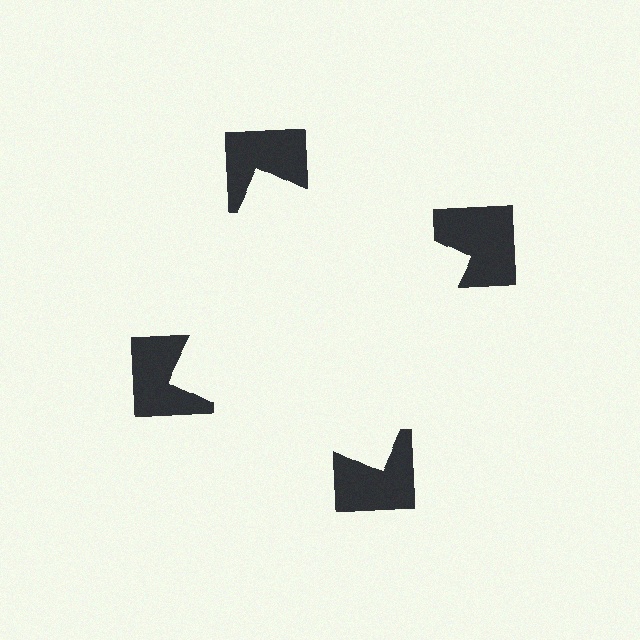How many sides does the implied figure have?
4 sides.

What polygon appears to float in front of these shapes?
An illusory square — its edges are inferred from the aligned wedge cuts in the notched squares, not physically drawn.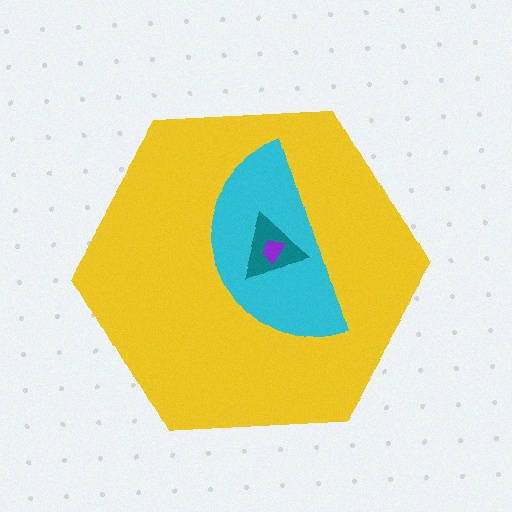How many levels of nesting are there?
4.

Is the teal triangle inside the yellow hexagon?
Yes.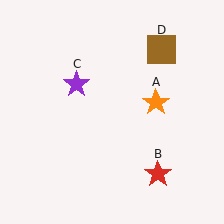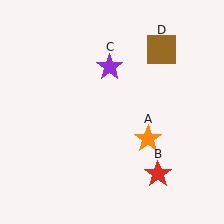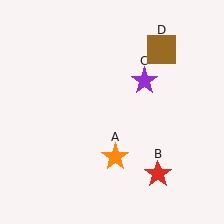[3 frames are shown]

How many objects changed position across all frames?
2 objects changed position: orange star (object A), purple star (object C).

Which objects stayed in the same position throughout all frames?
Red star (object B) and brown square (object D) remained stationary.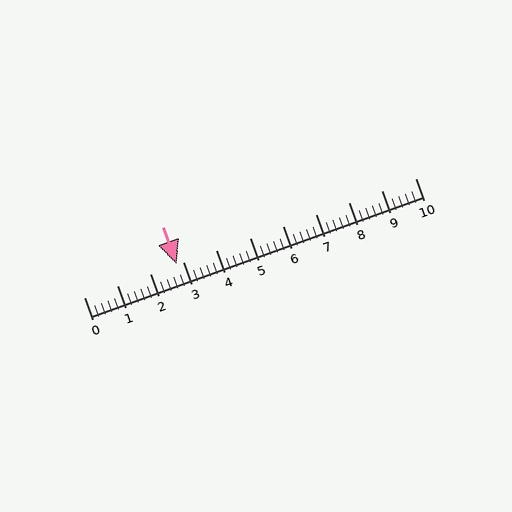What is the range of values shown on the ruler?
The ruler shows values from 0 to 10.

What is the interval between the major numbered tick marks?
The major tick marks are spaced 1 units apart.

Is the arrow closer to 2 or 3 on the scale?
The arrow is closer to 3.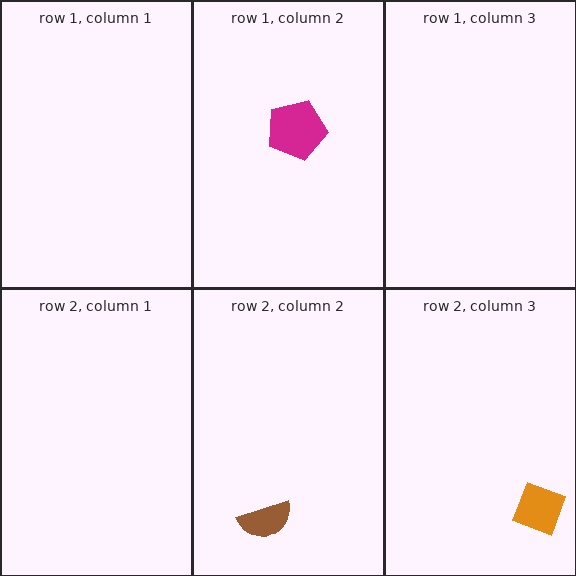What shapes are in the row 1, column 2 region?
The magenta pentagon.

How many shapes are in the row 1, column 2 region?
1.